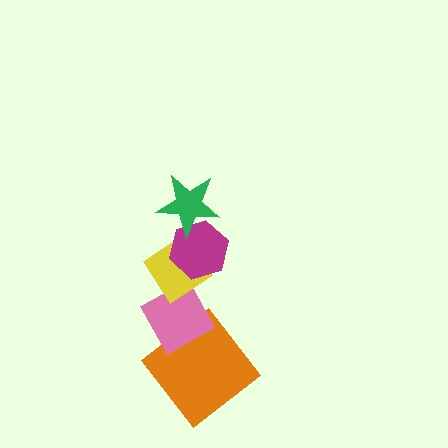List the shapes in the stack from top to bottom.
From top to bottom: the green star, the magenta hexagon, the yellow diamond, the pink diamond, the orange diamond.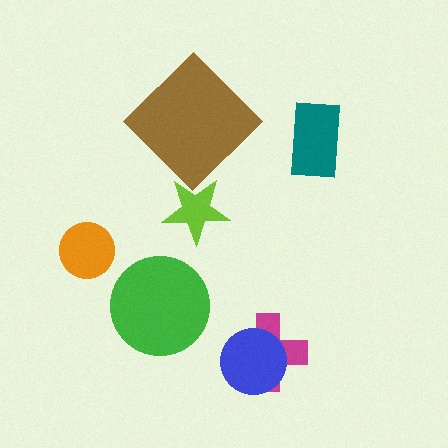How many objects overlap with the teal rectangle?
0 objects overlap with the teal rectangle.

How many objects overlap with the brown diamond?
0 objects overlap with the brown diamond.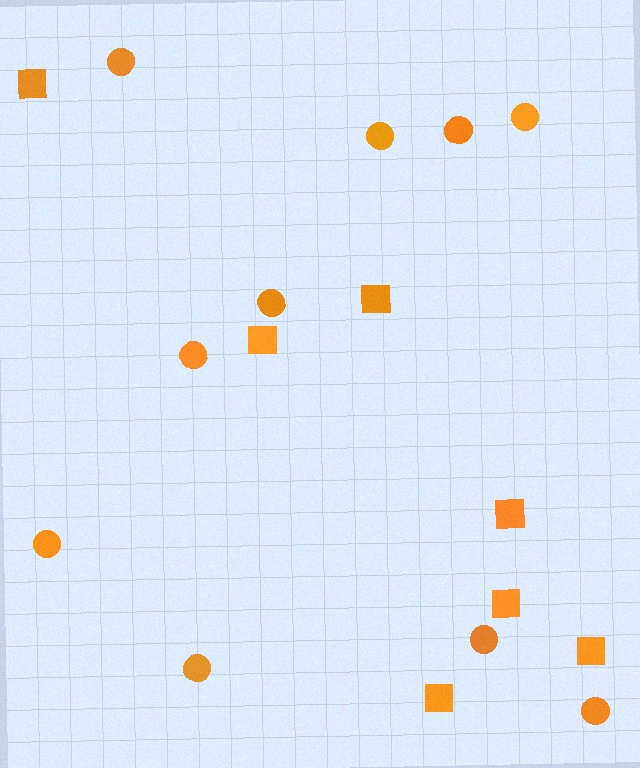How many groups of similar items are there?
There are 2 groups: one group of squares (7) and one group of circles (10).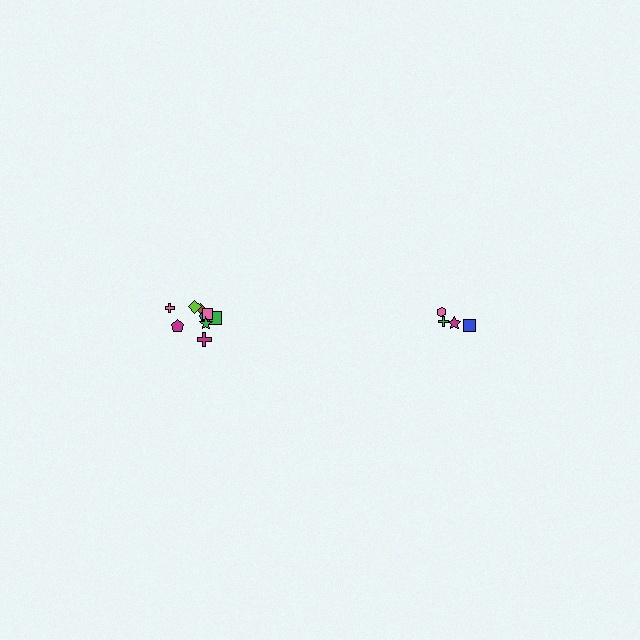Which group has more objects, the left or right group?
The left group.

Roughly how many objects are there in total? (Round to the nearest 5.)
Roughly 15 objects in total.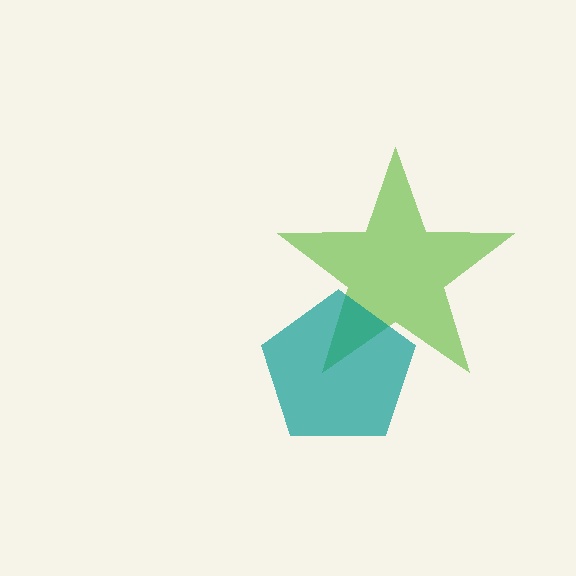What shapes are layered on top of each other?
The layered shapes are: a lime star, a teal pentagon.